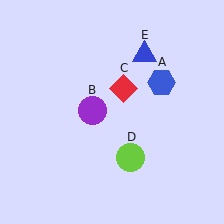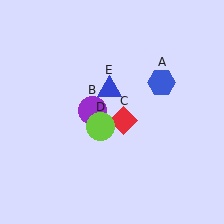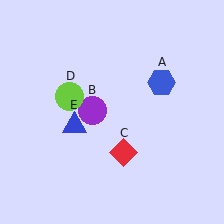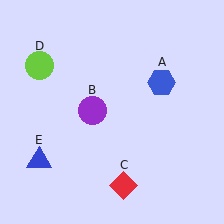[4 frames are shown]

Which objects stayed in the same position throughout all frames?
Blue hexagon (object A) and purple circle (object B) remained stationary.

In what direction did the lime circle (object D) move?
The lime circle (object D) moved up and to the left.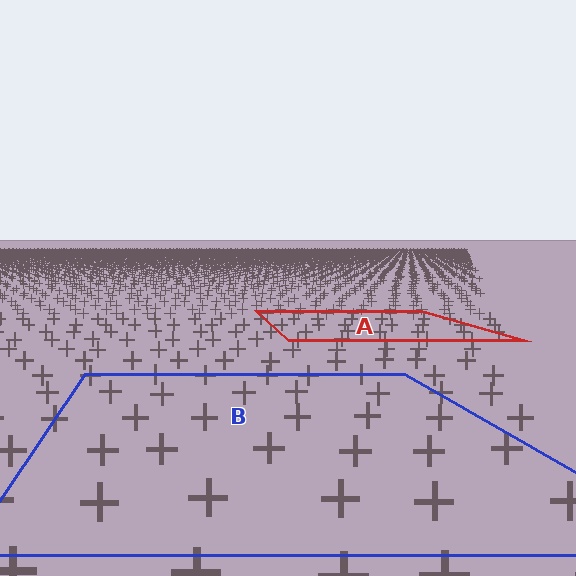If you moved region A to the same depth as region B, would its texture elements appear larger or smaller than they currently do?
They would appear larger. At a closer depth, the same texture elements are projected at a bigger on-screen size.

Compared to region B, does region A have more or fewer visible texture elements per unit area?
Region A has more texture elements per unit area — they are packed more densely because it is farther away.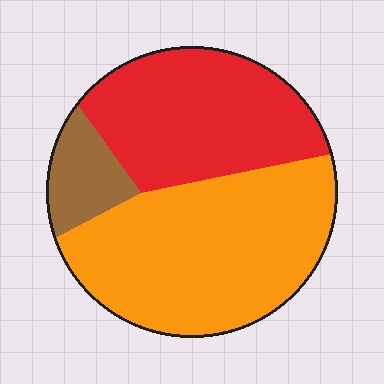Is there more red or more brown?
Red.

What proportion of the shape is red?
Red takes up about three eighths (3/8) of the shape.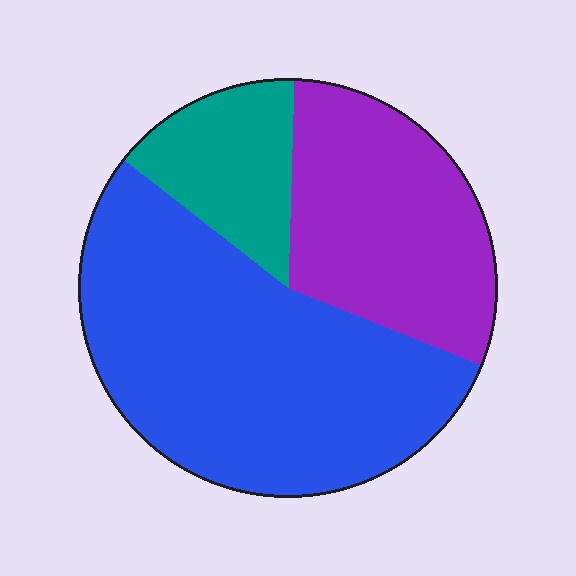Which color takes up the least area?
Teal, at roughly 15%.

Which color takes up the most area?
Blue, at roughly 55%.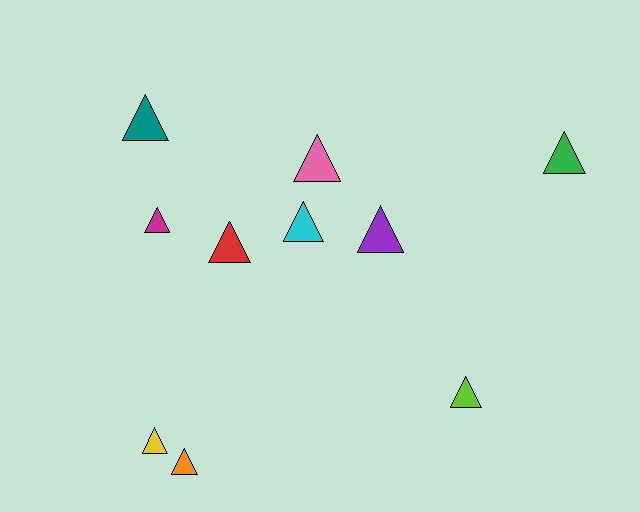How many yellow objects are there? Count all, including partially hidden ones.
There is 1 yellow object.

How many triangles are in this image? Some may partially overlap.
There are 10 triangles.